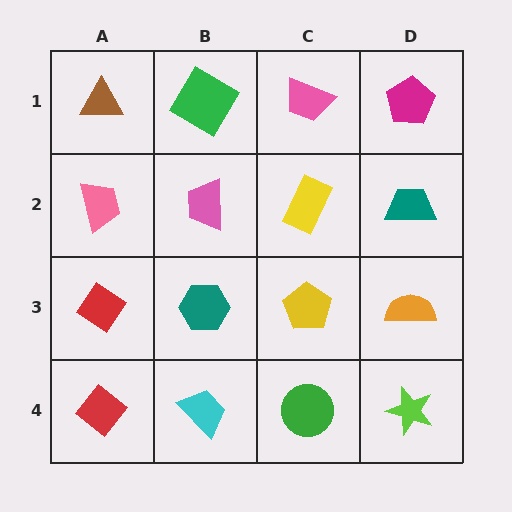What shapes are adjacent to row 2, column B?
A green diamond (row 1, column B), a teal hexagon (row 3, column B), a pink trapezoid (row 2, column A), a yellow rectangle (row 2, column C).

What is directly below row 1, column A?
A pink trapezoid.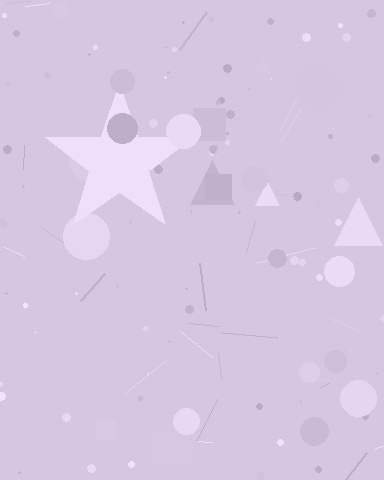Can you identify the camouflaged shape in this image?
The camouflaged shape is a star.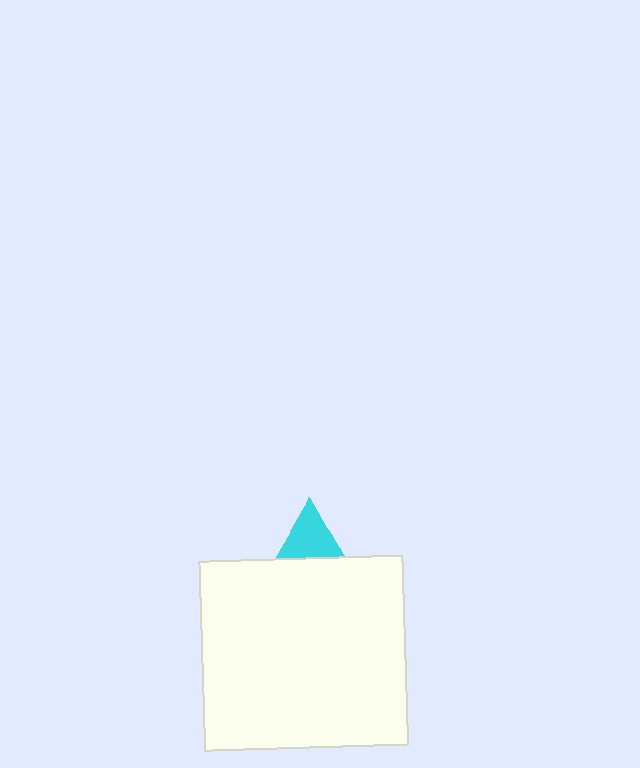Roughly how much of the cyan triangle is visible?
About half of it is visible (roughly 47%).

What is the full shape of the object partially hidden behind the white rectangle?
The partially hidden object is a cyan triangle.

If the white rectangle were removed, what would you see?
You would see the complete cyan triangle.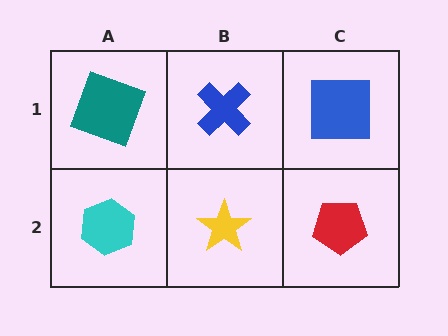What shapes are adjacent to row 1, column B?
A yellow star (row 2, column B), a teal square (row 1, column A), a blue square (row 1, column C).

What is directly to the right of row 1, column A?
A blue cross.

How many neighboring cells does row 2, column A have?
2.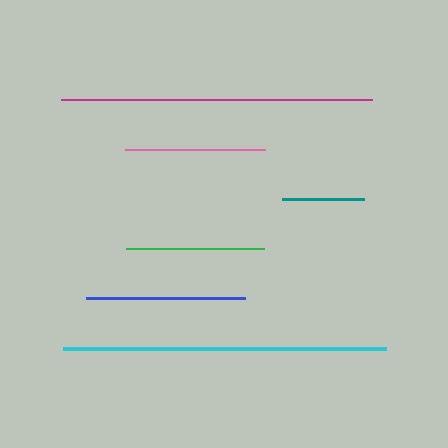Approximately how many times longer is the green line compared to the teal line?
The green line is approximately 1.7 times the length of the teal line.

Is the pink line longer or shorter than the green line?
The pink line is longer than the green line.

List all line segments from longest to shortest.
From longest to shortest: cyan, magenta, blue, pink, green, teal.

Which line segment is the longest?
The cyan line is the longest at approximately 323 pixels.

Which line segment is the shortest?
The teal line is the shortest at approximately 82 pixels.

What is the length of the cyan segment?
The cyan segment is approximately 323 pixels long.